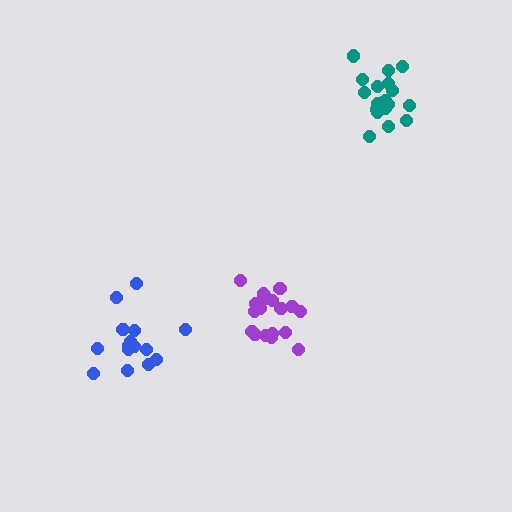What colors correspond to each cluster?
The clusters are colored: teal, blue, purple.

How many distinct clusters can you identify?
There are 3 distinct clusters.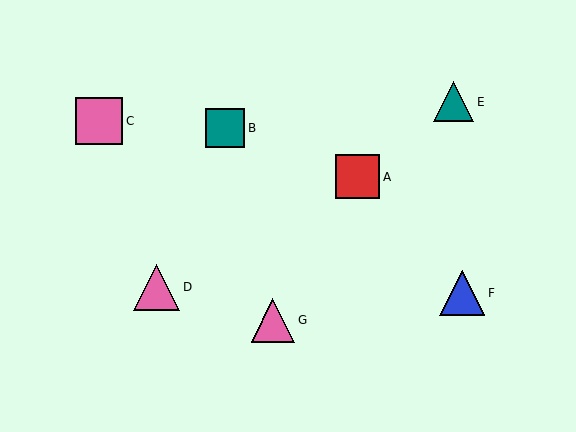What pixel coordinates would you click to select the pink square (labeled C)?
Click at (99, 121) to select the pink square C.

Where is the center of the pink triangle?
The center of the pink triangle is at (273, 320).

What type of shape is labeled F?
Shape F is a blue triangle.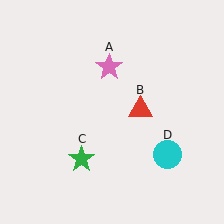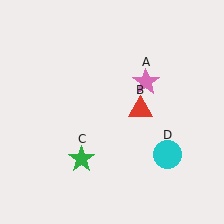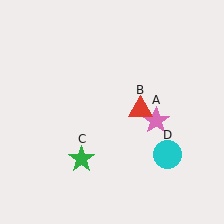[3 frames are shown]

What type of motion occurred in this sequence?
The pink star (object A) rotated clockwise around the center of the scene.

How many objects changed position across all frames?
1 object changed position: pink star (object A).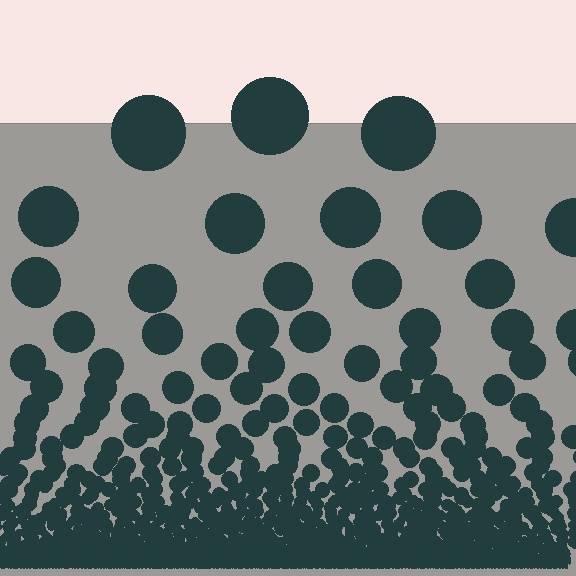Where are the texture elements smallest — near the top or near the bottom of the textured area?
Near the bottom.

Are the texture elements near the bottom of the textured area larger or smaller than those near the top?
Smaller. The gradient is inverted — elements near the bottom are smaller and denser.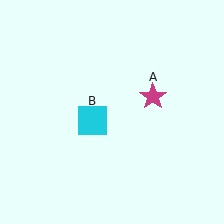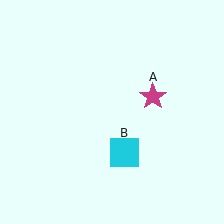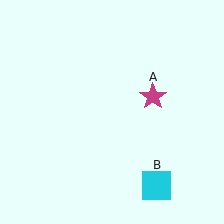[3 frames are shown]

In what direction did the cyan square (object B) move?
The cyan square (object B) moved down and to the right.